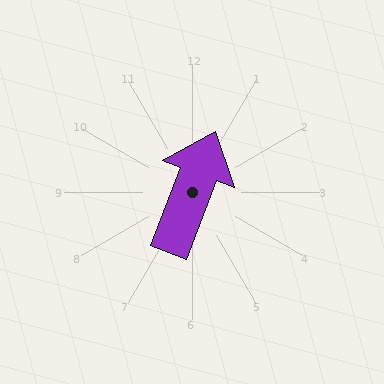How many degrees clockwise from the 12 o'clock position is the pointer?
Approximately 21 degrees.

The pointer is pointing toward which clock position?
Roughly 1 o'clock.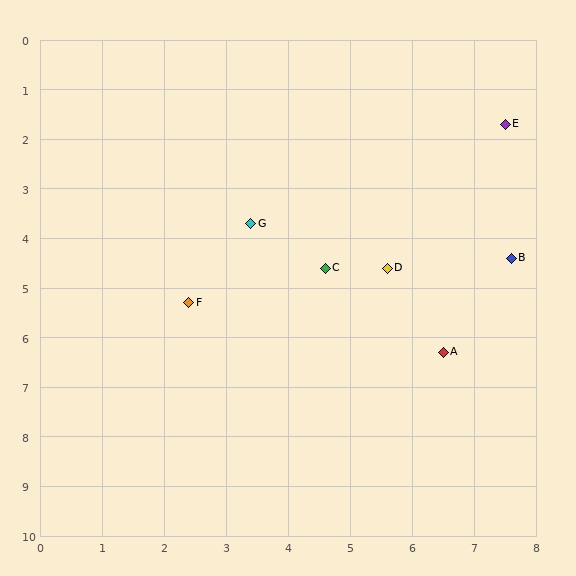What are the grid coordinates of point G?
Point G is at approximately (3.4, 3.7).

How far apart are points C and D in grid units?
Points C and D are about 1.0 grid units apart.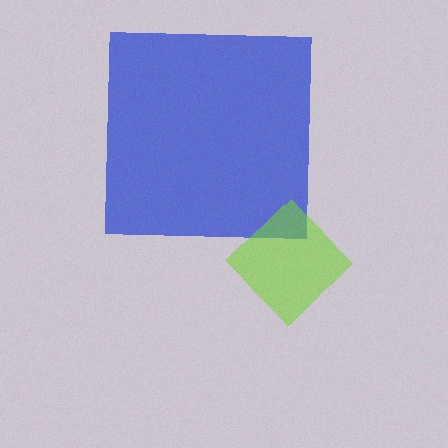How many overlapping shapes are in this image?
There are 2 overlapping shapes in the image.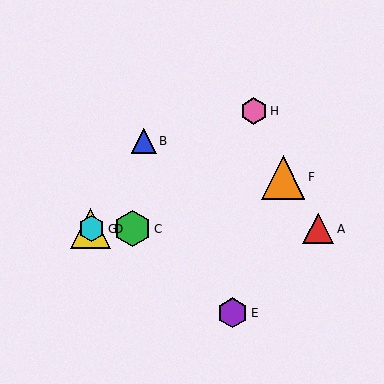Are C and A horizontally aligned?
Yes, both are at y≈229.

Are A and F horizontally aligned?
No, A is at y≈229 and F is at y≈177.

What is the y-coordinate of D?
Object D is at y≈229.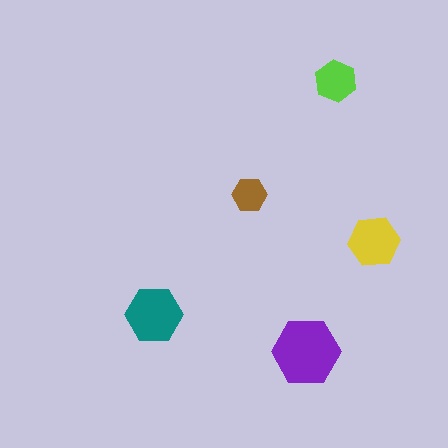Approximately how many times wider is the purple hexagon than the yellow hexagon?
About 1.5 times wider.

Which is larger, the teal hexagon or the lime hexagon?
The teal one.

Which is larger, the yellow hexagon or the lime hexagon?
The yellow one.